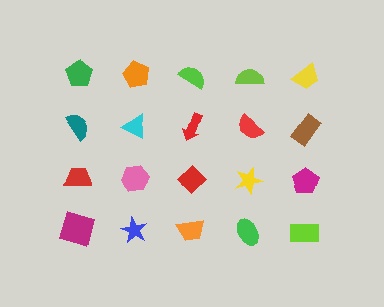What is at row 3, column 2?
A pink hexagon.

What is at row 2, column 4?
A red semicircle.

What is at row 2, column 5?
A brown rectangle.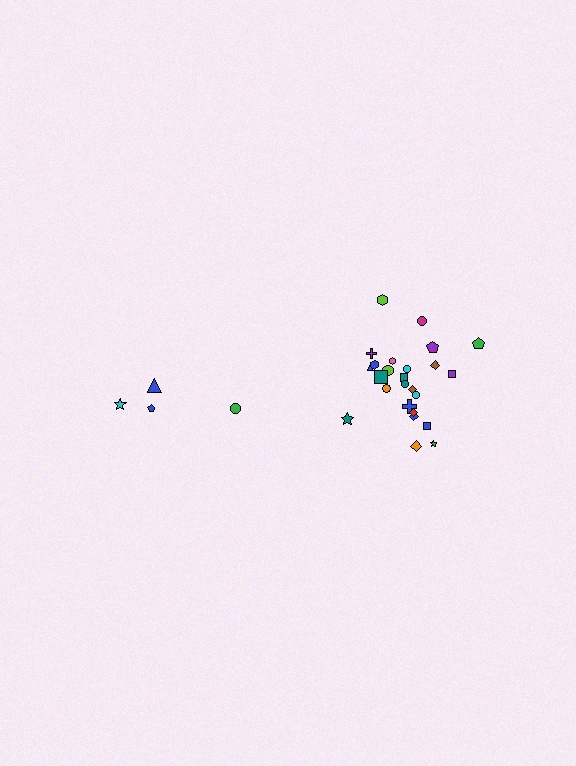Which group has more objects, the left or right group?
The right group.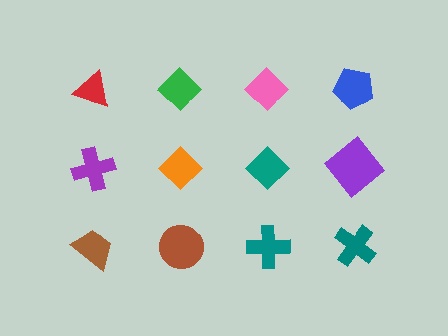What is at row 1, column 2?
A green diamond.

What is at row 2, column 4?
A purple diamond.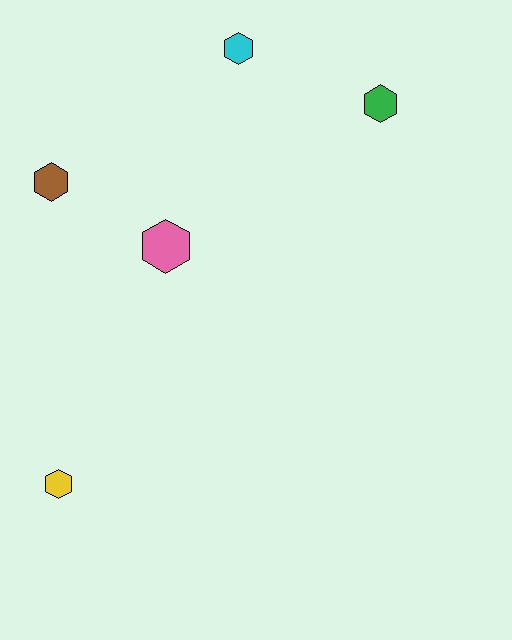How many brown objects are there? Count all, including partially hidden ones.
There is 1 brown object.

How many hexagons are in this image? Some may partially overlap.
There are 5 hexagons.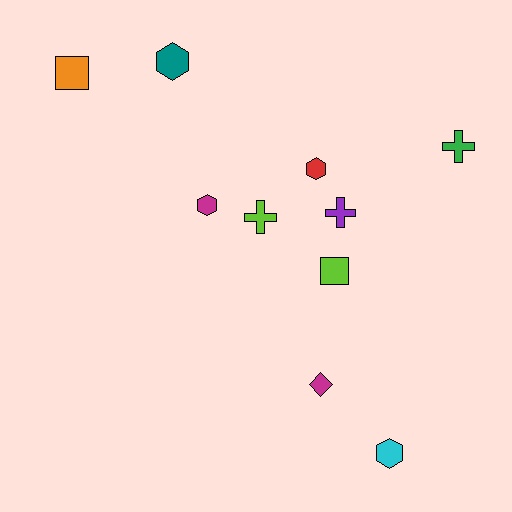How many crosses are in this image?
There are 3 crosses.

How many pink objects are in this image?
There are no pink objects.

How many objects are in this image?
There are 10 objects.